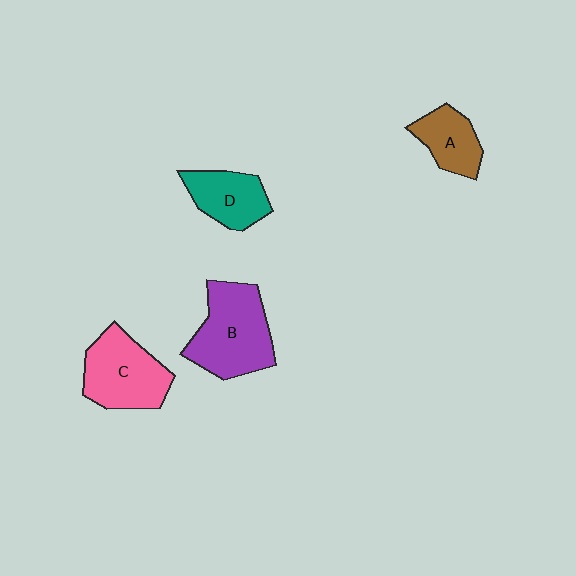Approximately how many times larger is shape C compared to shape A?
Approximately 1.6 times.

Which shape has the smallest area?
Shape A (brown).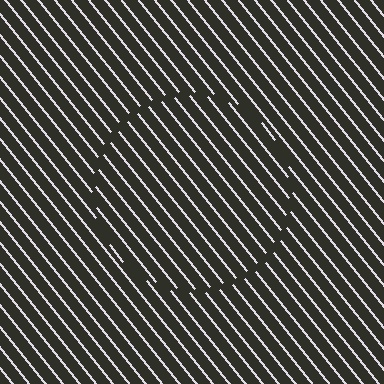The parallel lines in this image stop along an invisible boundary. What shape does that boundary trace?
An illusory circle. The interior of the shape contains the same grating, shifted by half a period — the contour is defined by the phase discontinuity where line-ends from the inner and outer gratings abut.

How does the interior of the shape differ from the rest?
The interior of the shape contains the same grating, shifted by half a period — the contour is defined by the phase discontinuity where line-ends from the inner and outer gratings abut.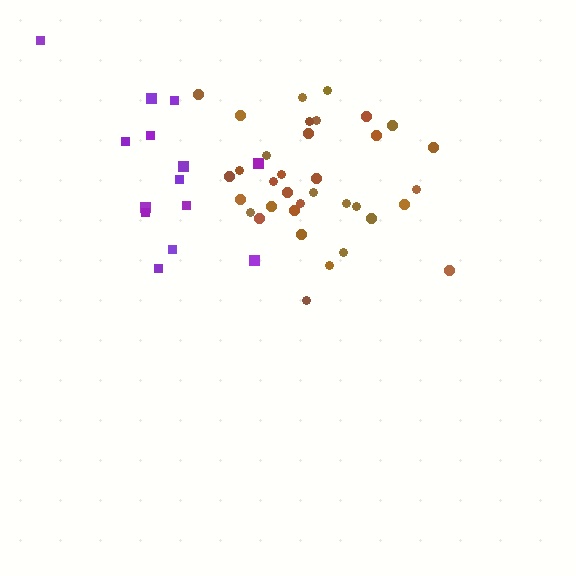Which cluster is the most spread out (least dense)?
Purple.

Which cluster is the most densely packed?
Brown.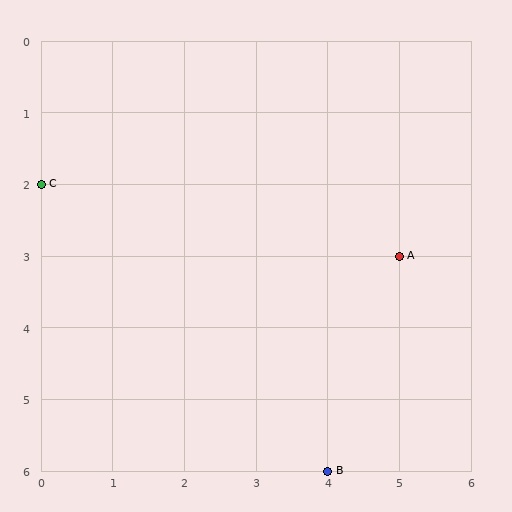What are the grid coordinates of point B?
Point B is at grid coordinates (4, 6).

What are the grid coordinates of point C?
Point C is at grid coordinates (0, 2).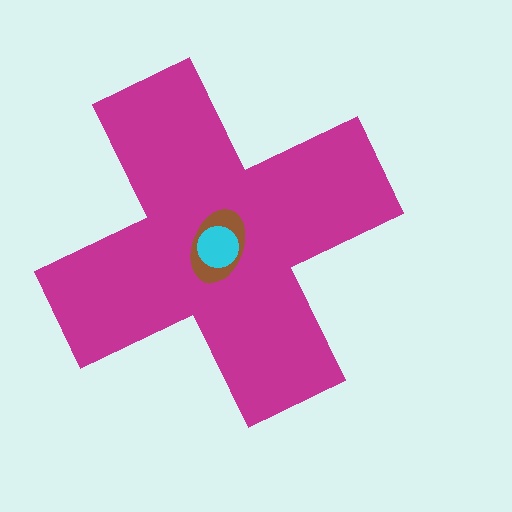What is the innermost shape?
The cyan circle.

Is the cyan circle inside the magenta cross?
Yes.